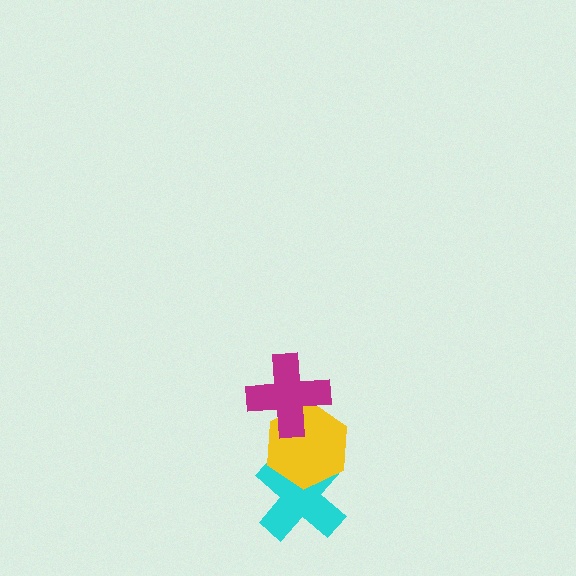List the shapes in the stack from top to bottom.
From top to bottom: the magenta cross, the yellow hexagon, the cyan cross.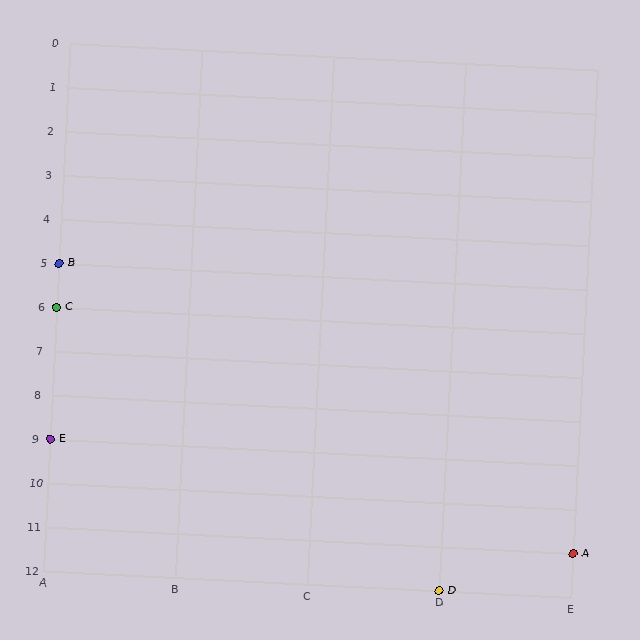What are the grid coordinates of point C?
Point C is at grid coordinates (A, 6).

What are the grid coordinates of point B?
Point B is at grid coordinates (A, 5).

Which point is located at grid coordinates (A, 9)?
Point E is at (A, 9).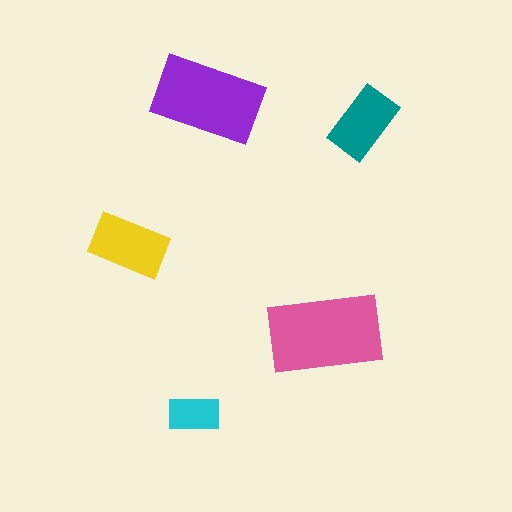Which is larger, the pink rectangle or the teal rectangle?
The pink one.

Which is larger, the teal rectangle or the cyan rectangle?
The teal one.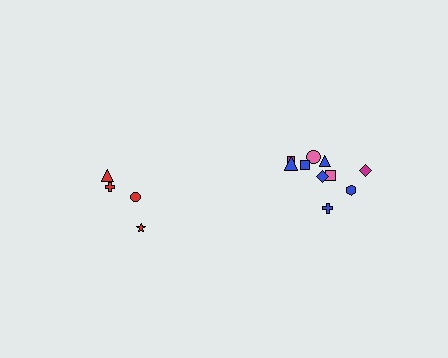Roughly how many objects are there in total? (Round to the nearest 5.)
Roughly 15 objects in total.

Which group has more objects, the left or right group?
The right group.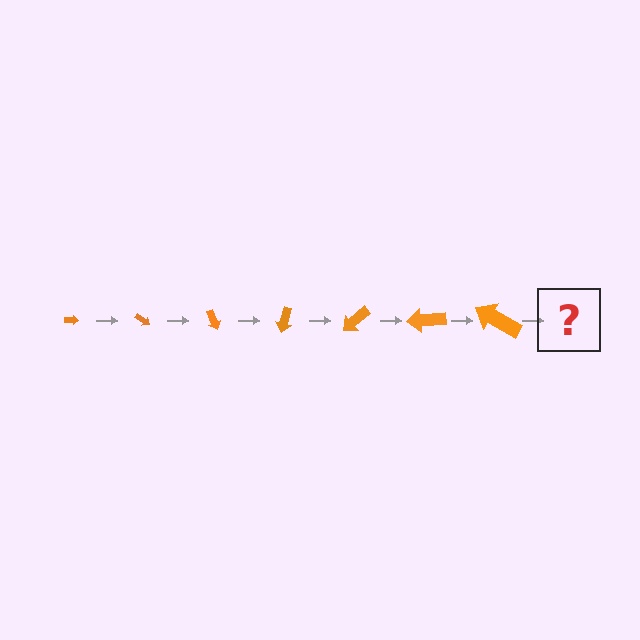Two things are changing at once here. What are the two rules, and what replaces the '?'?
The two rules are that the arrow grows larger each step and it rotates 35 degrees each step. The '?' should be an arrow, larger than the previous one and rotated 245 degrees from the start.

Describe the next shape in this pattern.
It should be an arrow, larger than the previous one and rotated 245 degrees from the start.